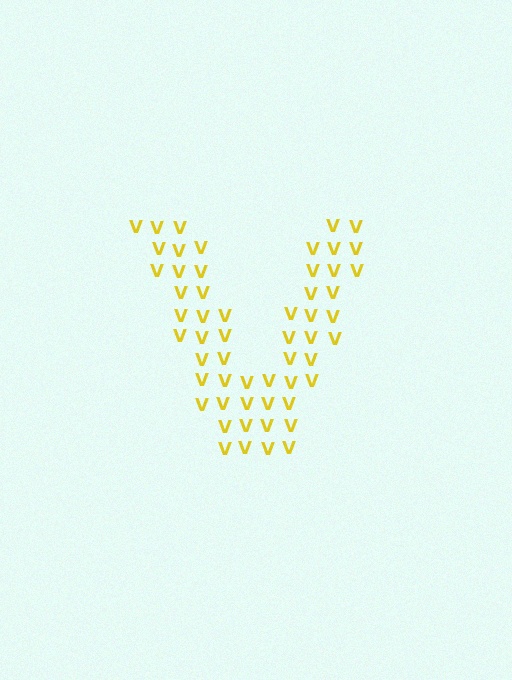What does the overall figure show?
The overall figure shows the letter V.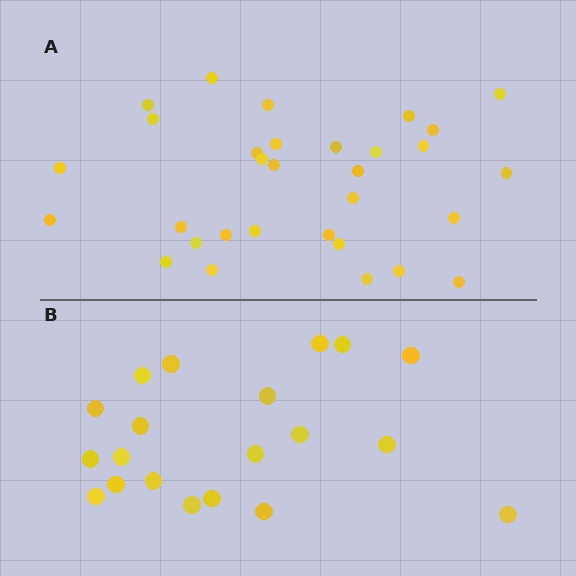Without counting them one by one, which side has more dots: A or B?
Region A (the top region) has more dots.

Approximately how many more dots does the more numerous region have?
Region A has roughly 12 or so more dots than region B.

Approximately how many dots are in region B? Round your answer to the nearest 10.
About 20 dots.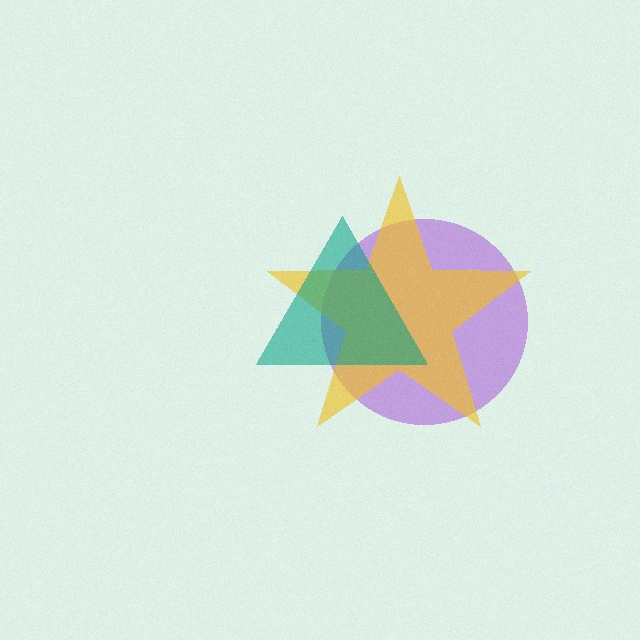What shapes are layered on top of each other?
The layered shapes are: a purple circle, a yellow star, a teal triangle.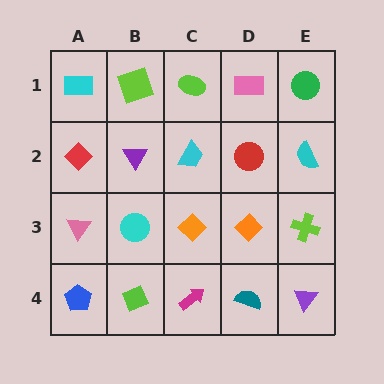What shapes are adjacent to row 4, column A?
A pink triangle (row 3, column A), a lime diamond (row 4, column B).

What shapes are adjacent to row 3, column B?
A purple triangle (row 2, column B), a lime diamond (row 4, column B), a pink triangle (row 3, column A), an orange diamond (row 3, column C).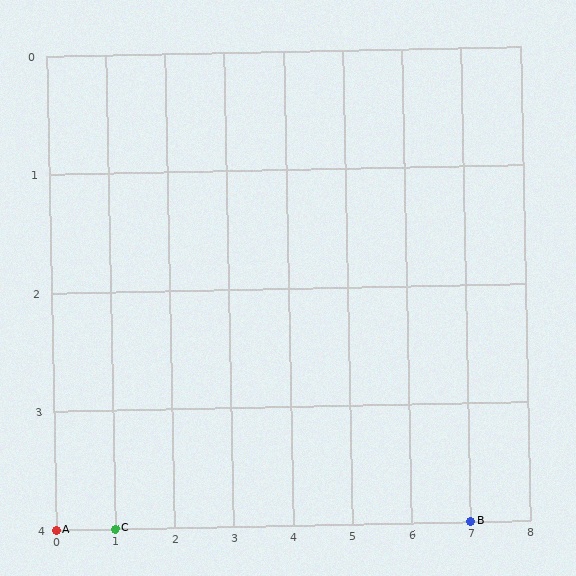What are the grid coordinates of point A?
Point A is at grid coordinates (0, 4).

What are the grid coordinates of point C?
Point C is at grid coordinates (1, 4).